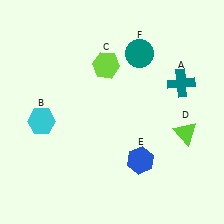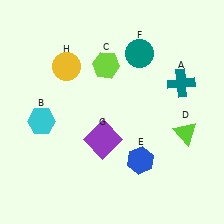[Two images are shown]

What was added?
A purple square (G), a yellow circle (H) were added in Image 2.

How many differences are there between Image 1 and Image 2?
There are 2 differences between the two images.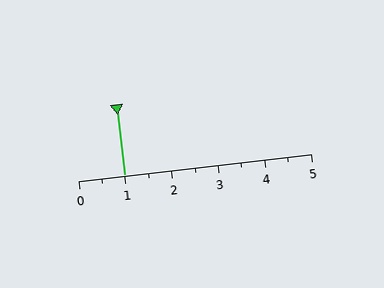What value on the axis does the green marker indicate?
The marker indicates approximately 1.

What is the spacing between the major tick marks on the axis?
The major ticks are spaced 1 apart.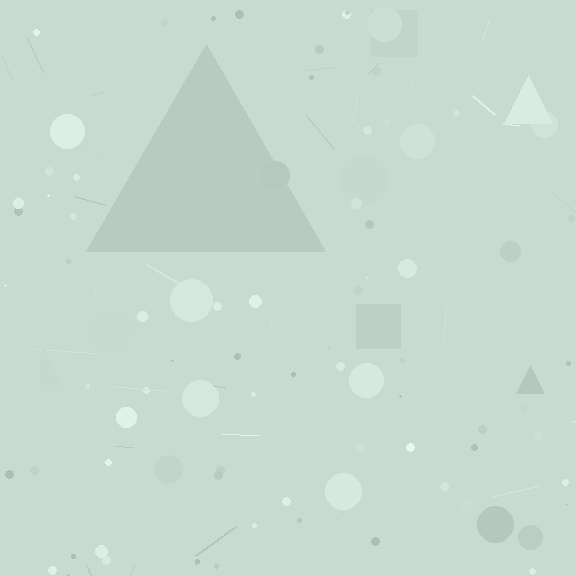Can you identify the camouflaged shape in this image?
The camouflaged shape is a triangle.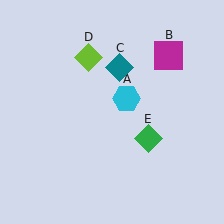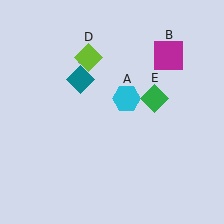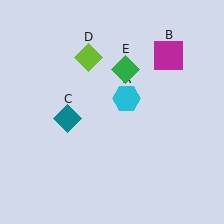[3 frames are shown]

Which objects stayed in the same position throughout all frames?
Cyan hexagon (object A) and magenta square (object B) and lime diamond (object D) remained stationary.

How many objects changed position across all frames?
2 objects changed position: teal diamond (object C), green diamond (object E).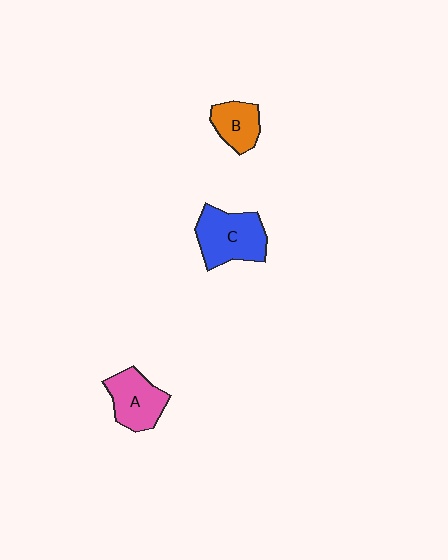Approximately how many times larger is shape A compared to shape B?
Approximately 1.3 times.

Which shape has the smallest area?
Shape B (orange).